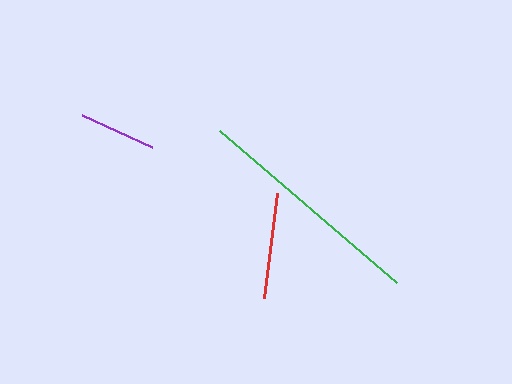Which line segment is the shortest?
The purple line is the shortest at approximately 77 pixels.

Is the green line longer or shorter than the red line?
The green line is longer than the red line.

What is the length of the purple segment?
The purple segment is approximately 77 pixels long.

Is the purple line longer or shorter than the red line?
The red line is longer than the purple line.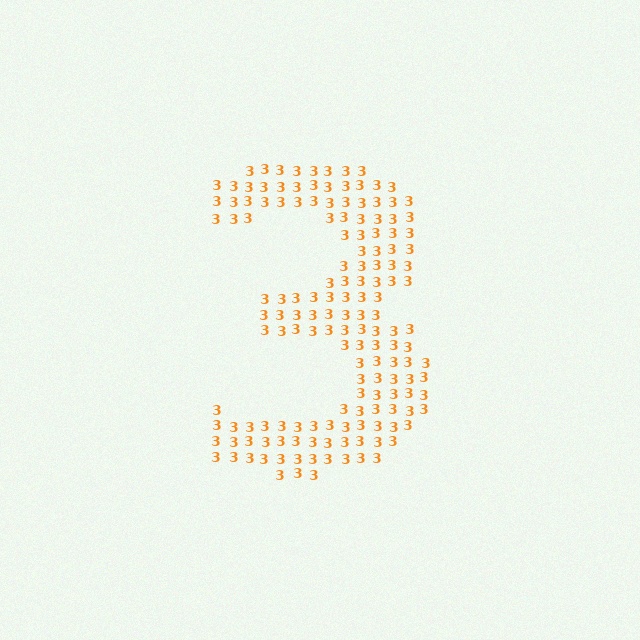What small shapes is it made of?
It is made of small digit 3's.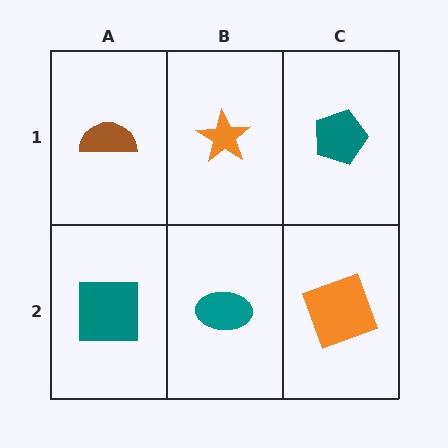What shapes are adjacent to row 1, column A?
A teal square (row 2, column A), an orange star (row 1, column B).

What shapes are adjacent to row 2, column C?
A teal pentagon (row 1, column C), a teal ellipse (row 2, column B).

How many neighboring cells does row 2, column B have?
3.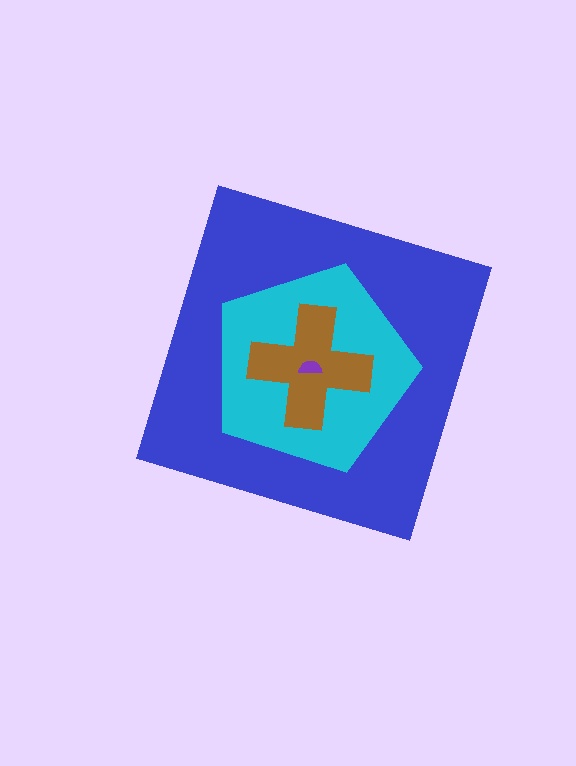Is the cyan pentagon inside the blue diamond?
Yes.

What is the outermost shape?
The blue diamond.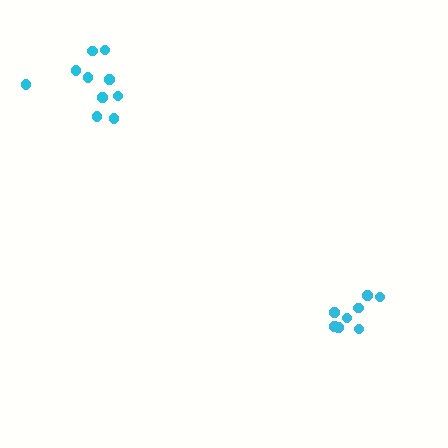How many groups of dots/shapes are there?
There are 2 groups.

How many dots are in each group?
Group 1: 8 dots, Group 2: 10 dots (18 total).